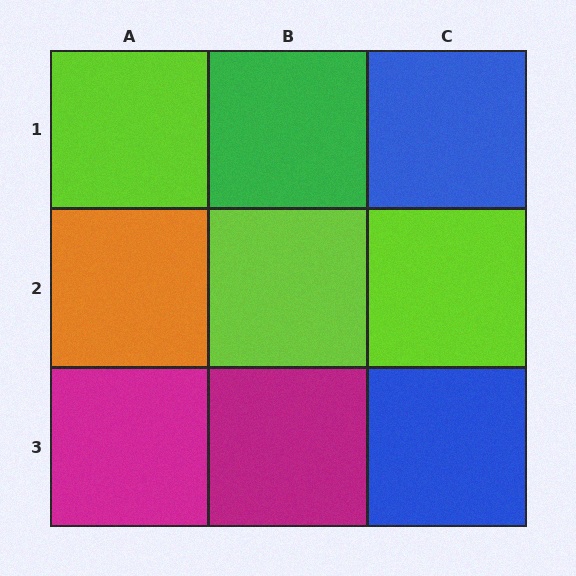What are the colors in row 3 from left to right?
Magenta, magenta, blue.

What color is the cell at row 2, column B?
Lime.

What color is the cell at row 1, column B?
Green.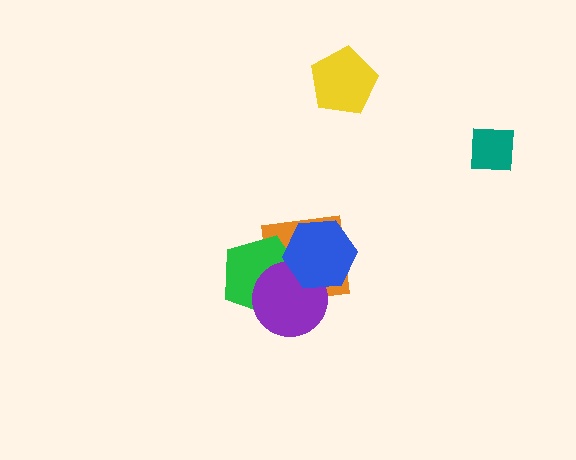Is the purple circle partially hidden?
Yes, it is partially covered by another shape.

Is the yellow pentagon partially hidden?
No, no other shape covers it.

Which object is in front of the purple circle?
The blue hexagon is in front of the purple circle.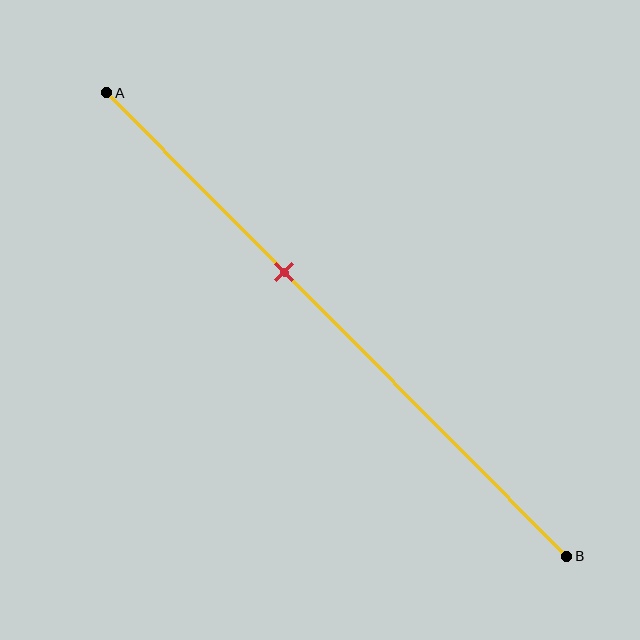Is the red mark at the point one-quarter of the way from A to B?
No, the mark is at about 40% from A, not at the 25% one-quarter point.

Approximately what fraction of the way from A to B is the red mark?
The red mark is approximately 40% of the way from A to B.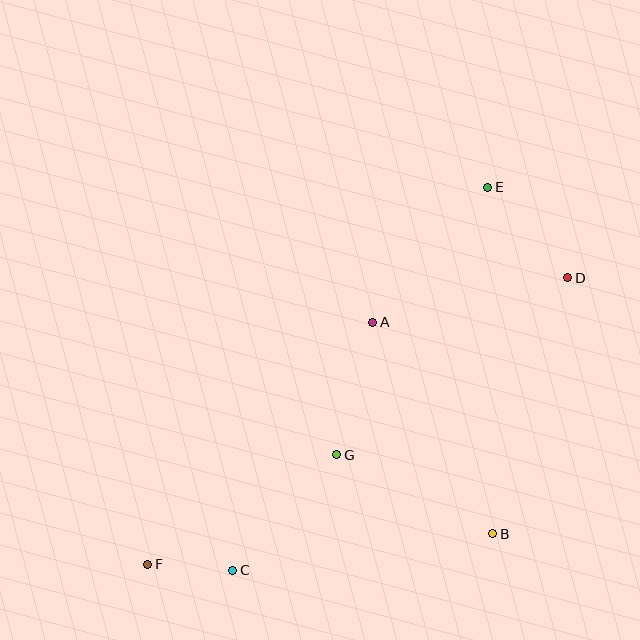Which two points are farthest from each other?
Points D and F are farthest from each other.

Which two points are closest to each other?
Points C and F are closest to each other.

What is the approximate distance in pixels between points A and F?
The distance between A and F is approximately 331 pixels.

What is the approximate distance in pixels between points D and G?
The distance between D and G is approximately 291 pixels.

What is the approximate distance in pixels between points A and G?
The distance between A and G is approximately 137 pixels.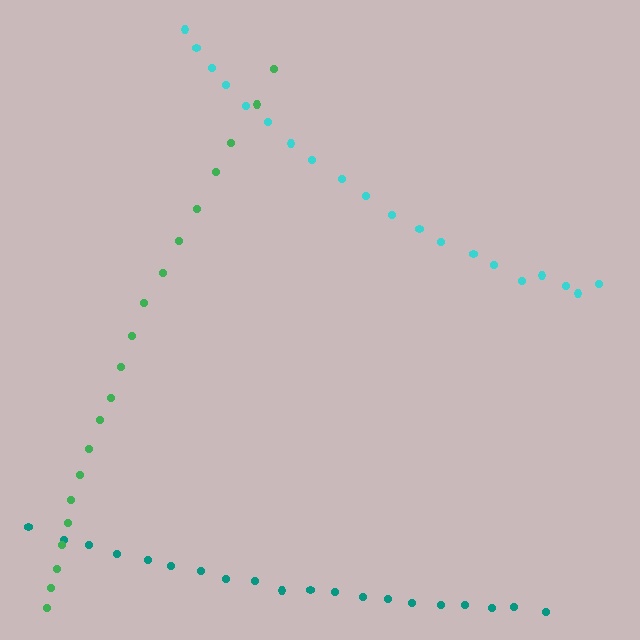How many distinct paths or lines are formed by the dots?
There are 3 distinct paths.